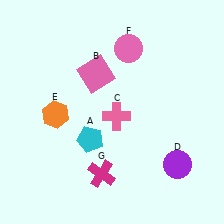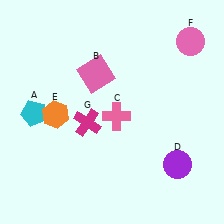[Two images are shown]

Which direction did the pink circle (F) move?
The pink circle (F) moved right.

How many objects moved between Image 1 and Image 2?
3 objects moved between the two images.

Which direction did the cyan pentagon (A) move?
The cyan pentagon (A) moved left.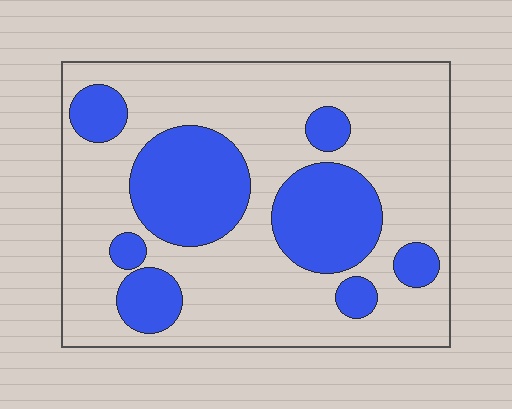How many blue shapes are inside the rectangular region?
8.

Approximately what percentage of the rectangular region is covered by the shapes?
Approximately 30%.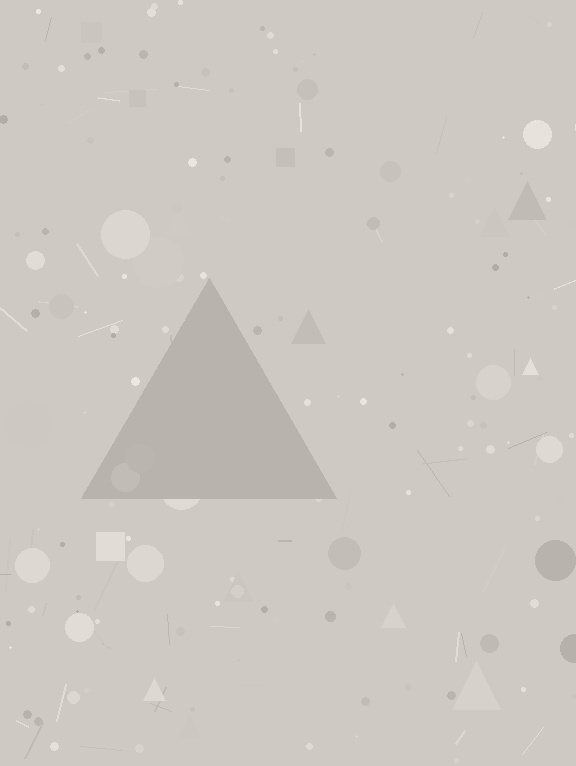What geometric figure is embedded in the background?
A triangle is embedded in the background.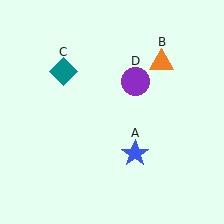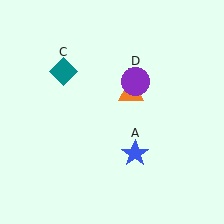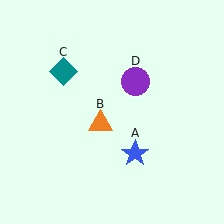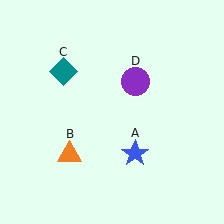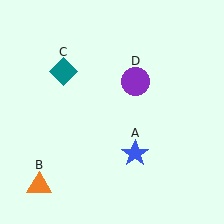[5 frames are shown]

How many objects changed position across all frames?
1 object changed position: orange triangle (object B).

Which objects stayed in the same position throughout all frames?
Blue star (object A) and teal diamond (object C) and purple circle (object D) remained stationary.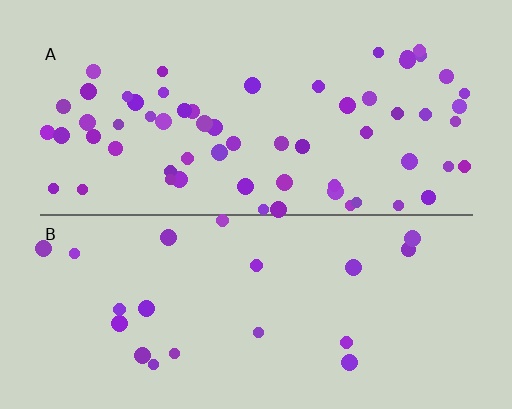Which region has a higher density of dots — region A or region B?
A (the top).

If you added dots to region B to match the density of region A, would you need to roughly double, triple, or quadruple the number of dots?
Approximately triple.